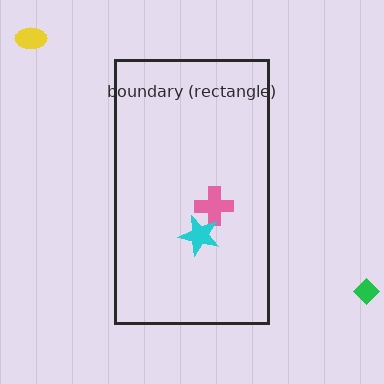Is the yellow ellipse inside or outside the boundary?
Outside.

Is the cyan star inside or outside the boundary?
Inside.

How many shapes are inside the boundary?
2 inside, 2 outside.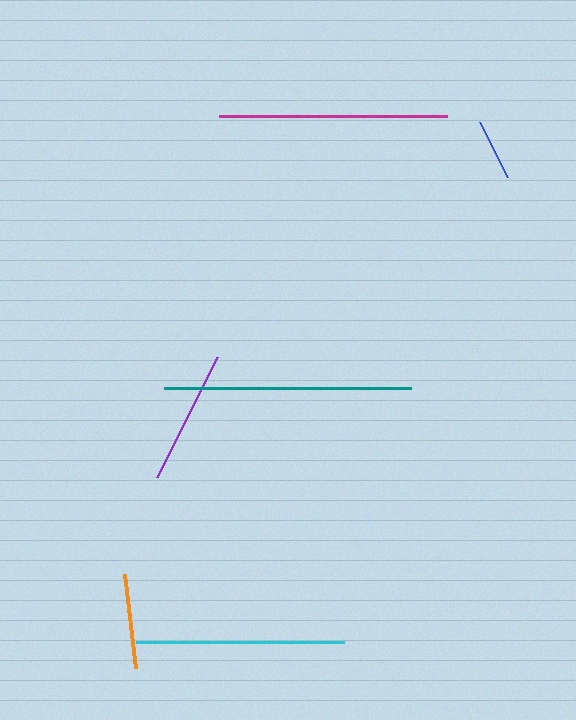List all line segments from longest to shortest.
From longest to shortest: teal, magenta, cyan, purple, orange, blue.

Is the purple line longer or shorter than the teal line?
The teal line is longer than the purple line.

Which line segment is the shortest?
The blue line is the shortest at approximately 61 pixels.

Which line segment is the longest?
The teal line is the longest at approximately 248 pixels.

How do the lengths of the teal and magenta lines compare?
The teal and magenta lines are approximately the same length.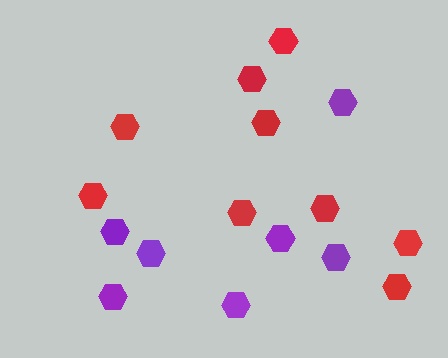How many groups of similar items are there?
There are 2 groups: one group of purple hexagons (7) and one group of red hexagons (9).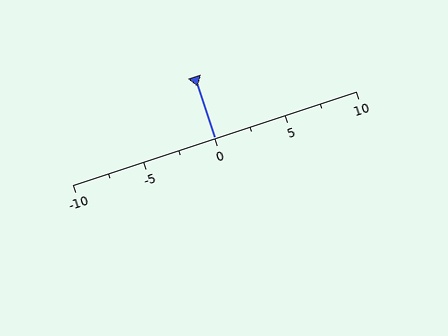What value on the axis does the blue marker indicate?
The marker indicates approximately 0.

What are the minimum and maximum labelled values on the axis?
The axis runs from -10 to 10.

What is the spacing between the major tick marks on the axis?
The major ticks are spaced 5 apart.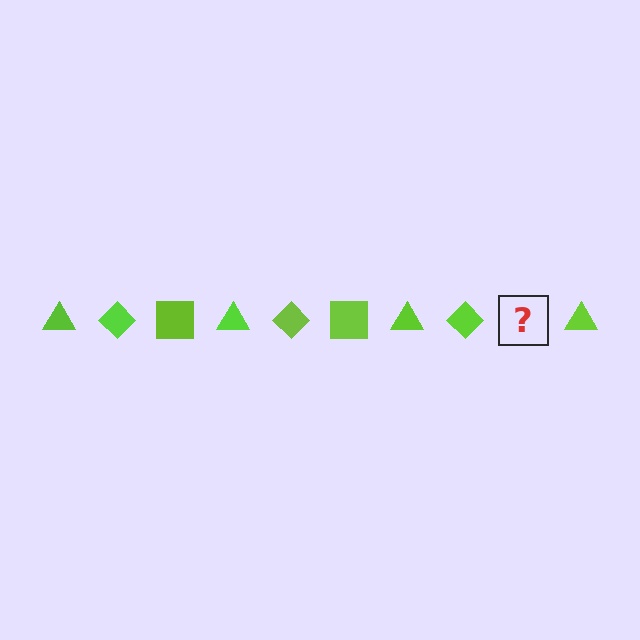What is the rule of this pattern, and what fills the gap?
The rule is that the pattern cycles through triangle, diamond, square shapes in lime. The gap should be filled with a lime square.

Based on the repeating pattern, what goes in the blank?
The blank should be a lime square.